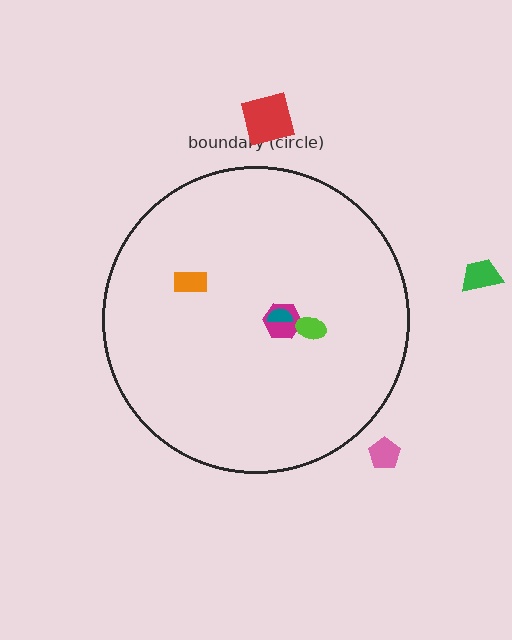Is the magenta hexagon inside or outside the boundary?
Inside.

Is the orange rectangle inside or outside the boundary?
Inside.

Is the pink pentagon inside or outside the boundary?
Outside.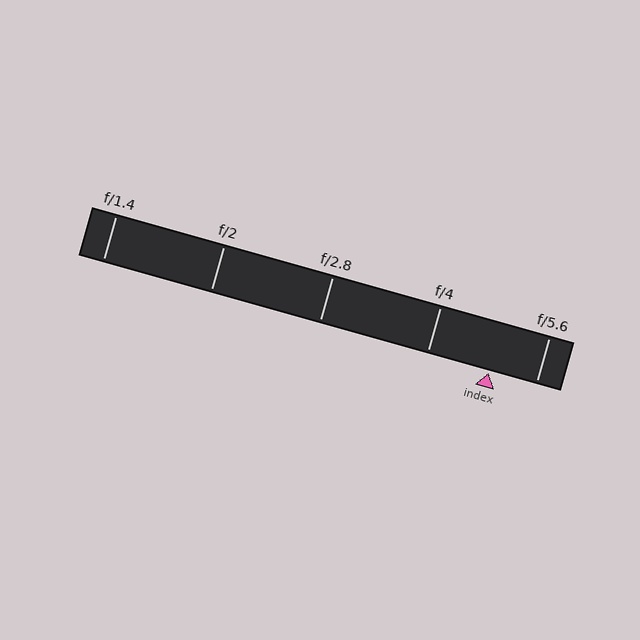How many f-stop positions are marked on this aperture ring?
There are 5 f-stop positions marked.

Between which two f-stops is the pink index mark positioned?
The index mark is between f/4 and f/5.6.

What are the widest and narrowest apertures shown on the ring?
The widest aperture shown is f/1.4 and the narrowest is f/5.6.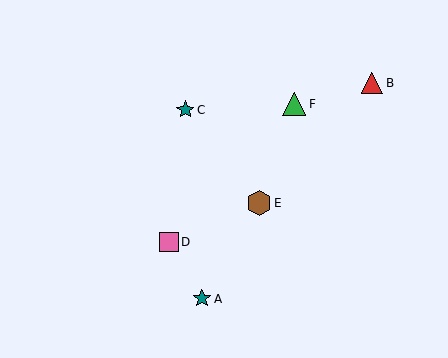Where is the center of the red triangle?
The center of the red triangle is at (372, 83).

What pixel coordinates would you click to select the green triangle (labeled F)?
Click at (294, 104) to select the green triangle F.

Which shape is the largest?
The brown hexagon (labeled E) is the largest.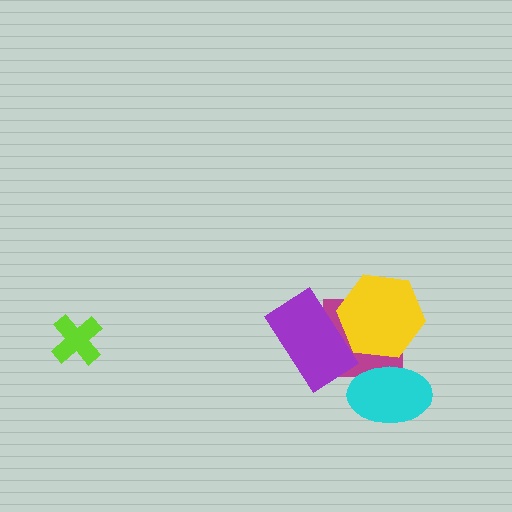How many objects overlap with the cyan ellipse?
2 objects overlap with the cyan ellipse.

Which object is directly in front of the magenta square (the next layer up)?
The yellow hexagon is directly in front of the magenta square.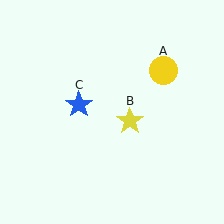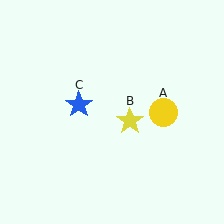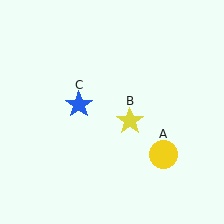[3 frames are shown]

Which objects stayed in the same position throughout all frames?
Yellow star (object B) and blue star (object C) remained stationary.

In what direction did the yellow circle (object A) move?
The yellow circle (object A) moved down.